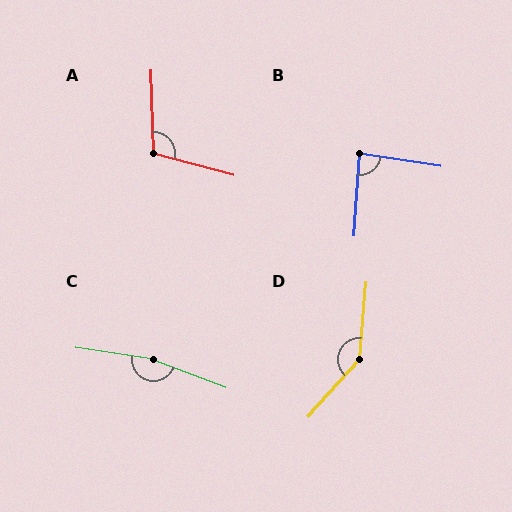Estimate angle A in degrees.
Approximately 107 degrees.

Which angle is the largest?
C, at approximately 168 degrees.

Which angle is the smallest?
B, at approximately 86 degrees.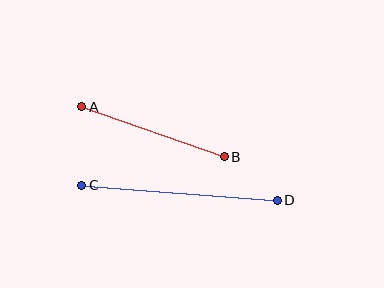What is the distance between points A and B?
The distance is approximately 151 pixels.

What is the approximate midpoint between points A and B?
The midpoint is at approximately (153, 132) pixels.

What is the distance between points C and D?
The distance is approximately 196 pixels.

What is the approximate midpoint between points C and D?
The midpoint is at approximately (179, 193) pixels.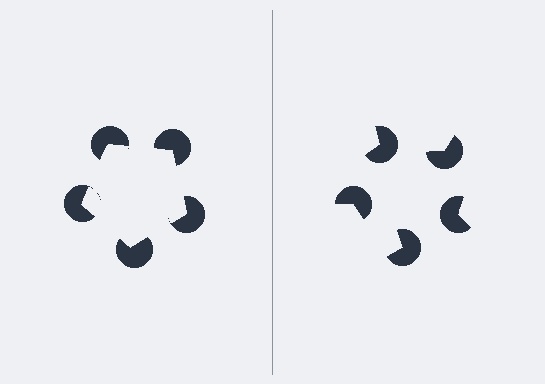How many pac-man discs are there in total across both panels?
10 — 5 on each side.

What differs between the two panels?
The pac-man discs are positioned identically on both sides; only the wedge orientations differ. On the left they align to a pentagon; on the right they are misaligned.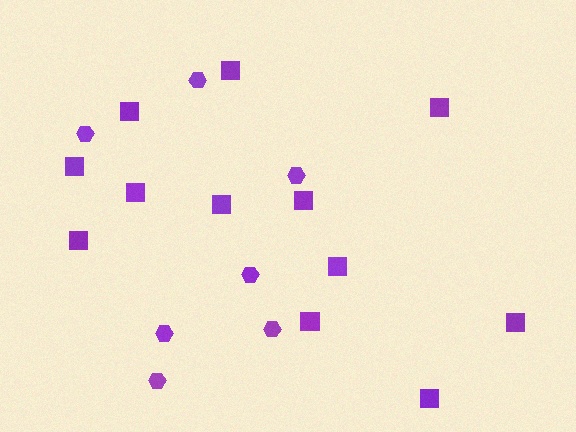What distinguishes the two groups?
There are 2 groups: one group of hexagons (7) and one group of squares (12).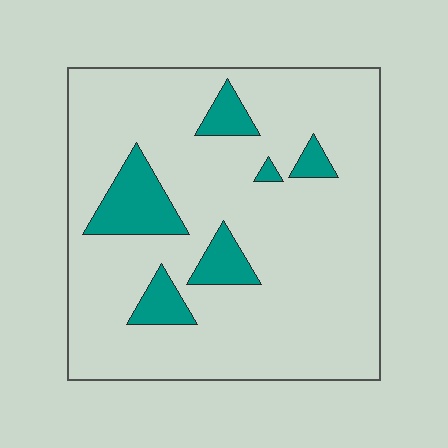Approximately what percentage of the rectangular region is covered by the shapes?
Approximately 15%.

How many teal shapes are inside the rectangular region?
6.